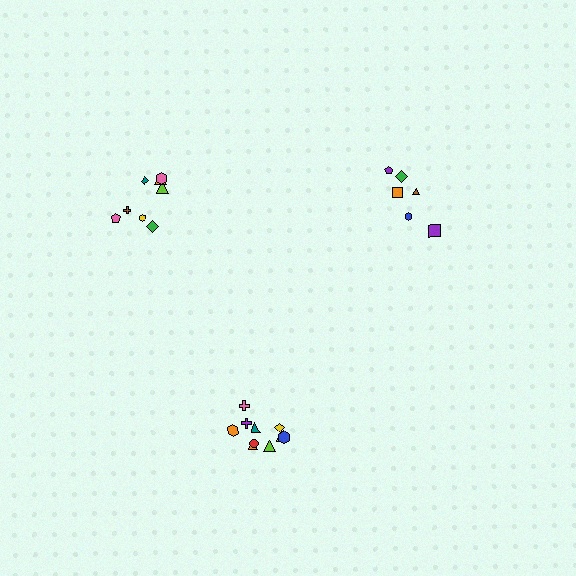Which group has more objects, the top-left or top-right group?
The top-left group.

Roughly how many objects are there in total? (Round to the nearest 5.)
Roughly 25 objects in total.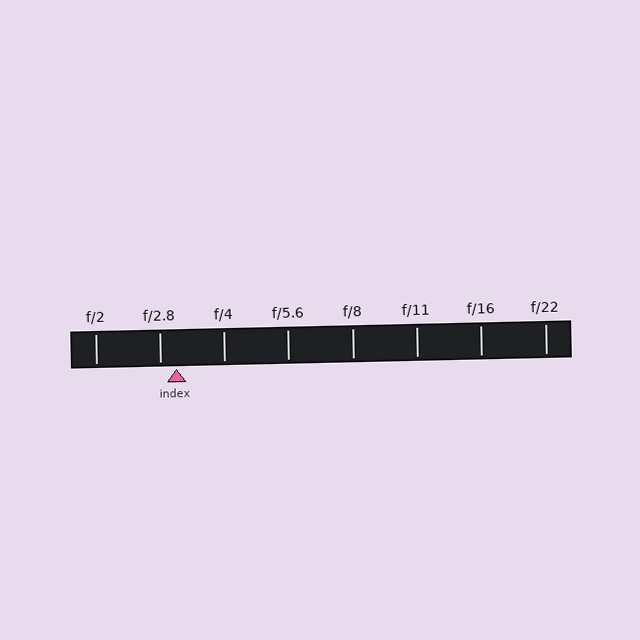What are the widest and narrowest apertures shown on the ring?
The widest aperture shown is f/2 and the narrowest is f/22.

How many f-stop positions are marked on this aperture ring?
There are 8 f-stop positions marked.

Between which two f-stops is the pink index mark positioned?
The index mark is between f/2.8 and f/4.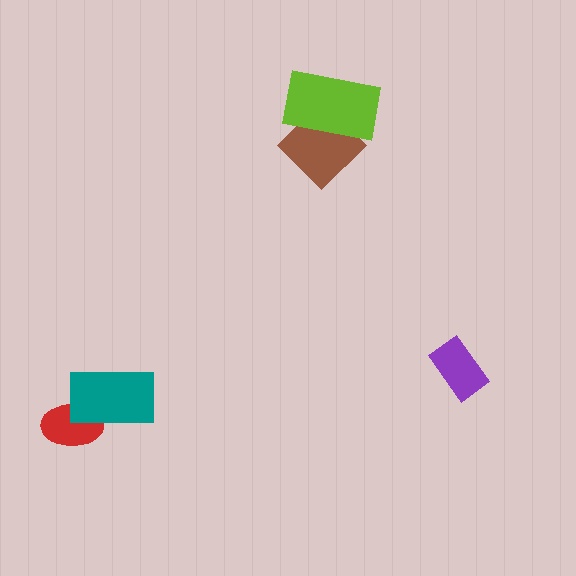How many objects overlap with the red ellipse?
1 object overlaps with the red ellipse.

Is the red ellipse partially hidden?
Yes, it is partially covered by another shape.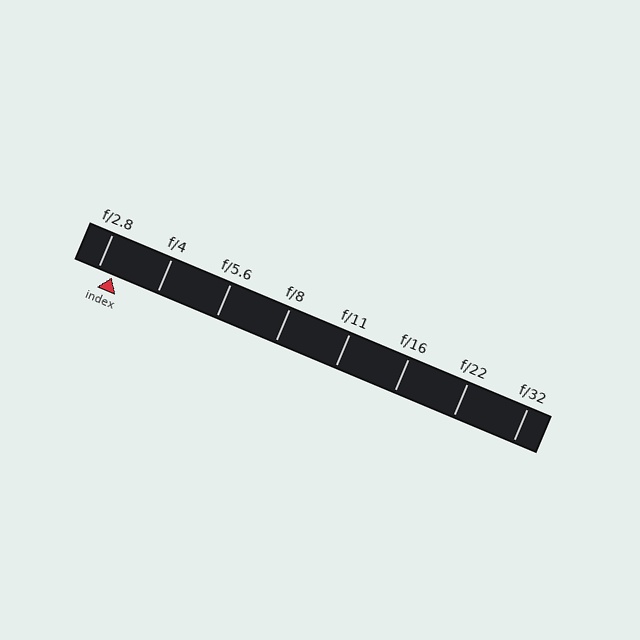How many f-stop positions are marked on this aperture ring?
There are 8 f-stop positions marked.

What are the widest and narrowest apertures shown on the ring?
The widest aperture shown is f/2.8 and the narrowest is f/32.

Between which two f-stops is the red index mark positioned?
The index mark is between f/2.8 and f/4.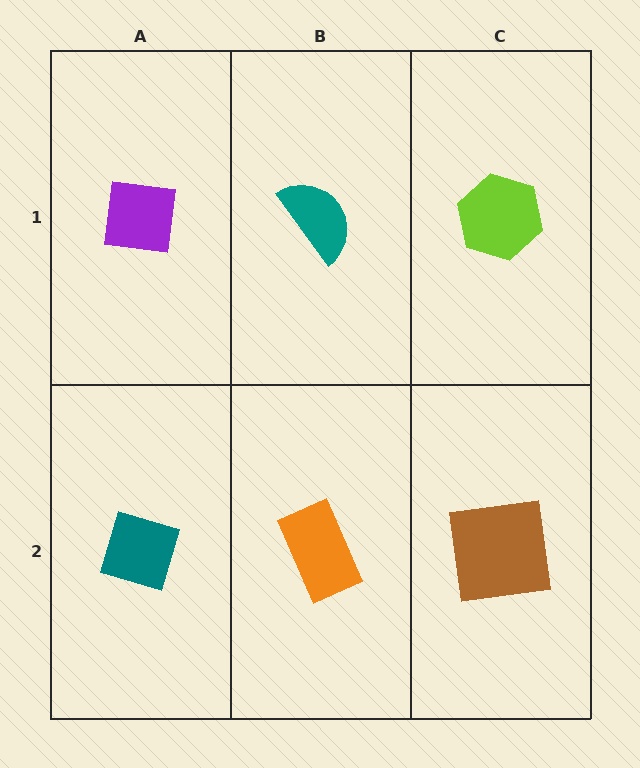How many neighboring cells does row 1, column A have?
2.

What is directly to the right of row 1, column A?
A teal semicircle.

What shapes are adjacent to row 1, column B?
An orange rectangle (row 2, column B), a purple square (row 1, column A), a lime hexagon (row 1, column C).